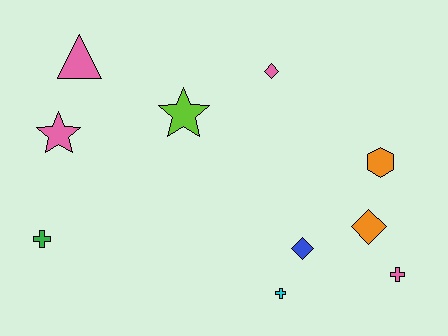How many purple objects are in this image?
There are no purple objects.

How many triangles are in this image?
There is 1 triangle.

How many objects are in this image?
There are 10 objects.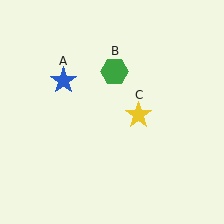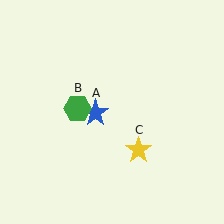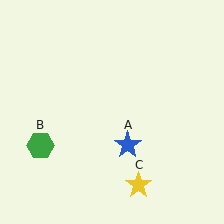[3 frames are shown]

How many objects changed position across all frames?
3 objects changed position: blue star (object A), green hexagon (object B), yellow star (object C).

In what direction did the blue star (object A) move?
The blue star (object A) moved down and to the right.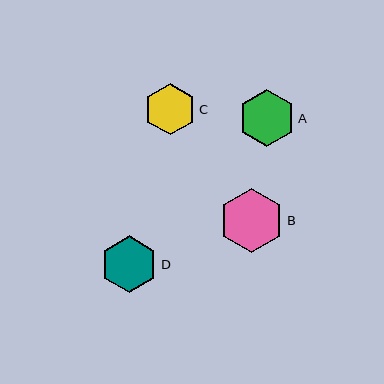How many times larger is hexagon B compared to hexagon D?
Hexagon B is approximately 1.1 times the size of hexagon D.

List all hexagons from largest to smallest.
From largest to smallest: B, D, A, C.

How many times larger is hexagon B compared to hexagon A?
Hexagon B is approximately 1.1 times the size of hexagon A.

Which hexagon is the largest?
Hexagon B is the largest with a size of approximately 65 pixels.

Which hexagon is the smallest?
Hexagon C is the smallest with a size of approximately 51 pixels.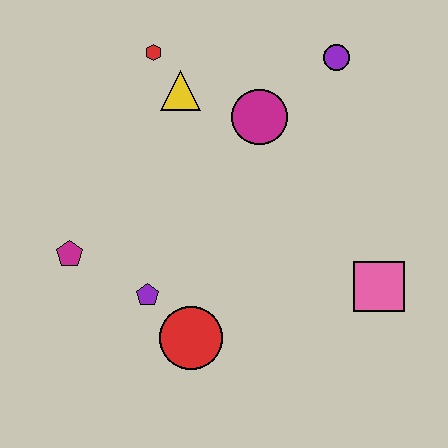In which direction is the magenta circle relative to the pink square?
The magenta circle is above the pink square.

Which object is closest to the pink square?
The red circle is closest to the pink square.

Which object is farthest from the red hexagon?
The pink square is farthest from the red hexagon.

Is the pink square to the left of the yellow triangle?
No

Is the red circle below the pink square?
Yes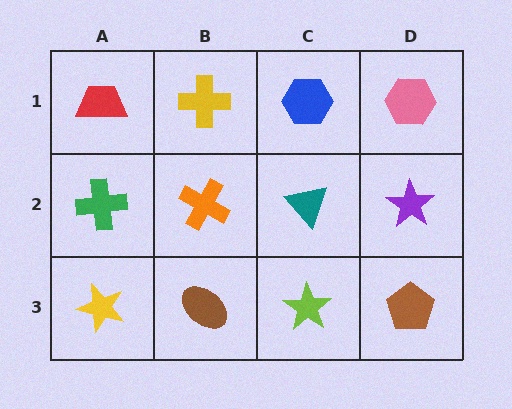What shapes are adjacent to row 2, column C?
A blue hexagon (row 1, column C), a lime star (row 3, column C), an orange cross (row 2, column B), a purple star (row 2, column D).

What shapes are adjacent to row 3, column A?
A green cross (row 2, column A), a brown ellipse (row 3, column B).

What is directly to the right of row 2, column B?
A teal triangle.